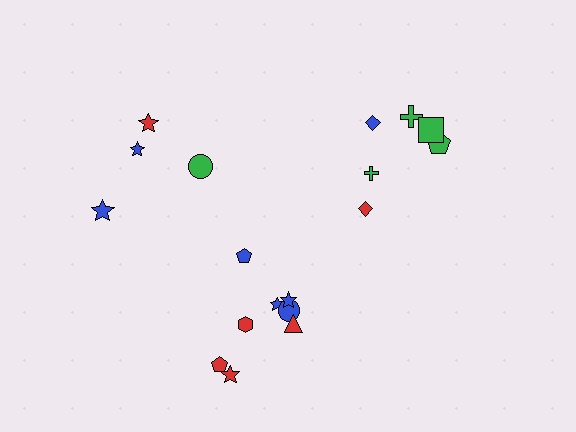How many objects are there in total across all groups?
There are 18 objects.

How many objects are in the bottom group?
There are 8 objects.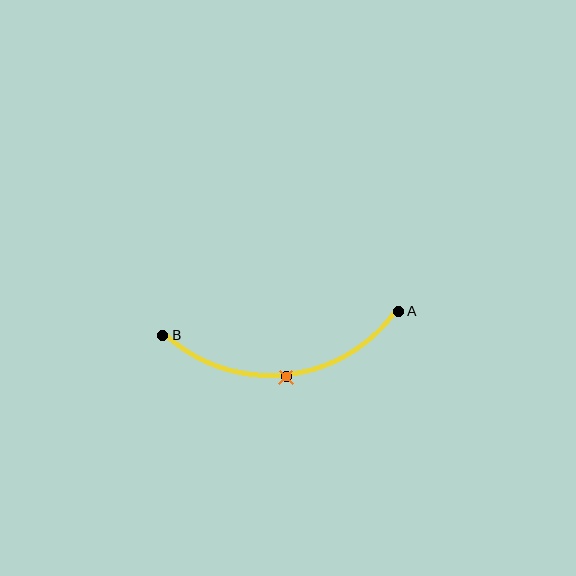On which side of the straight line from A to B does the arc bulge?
The arc bulges below the straight line connecting A and B.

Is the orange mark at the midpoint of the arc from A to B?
Yes. The orange mark lies on the arc at equal arc-length from both A and B — it is the arc midpoint.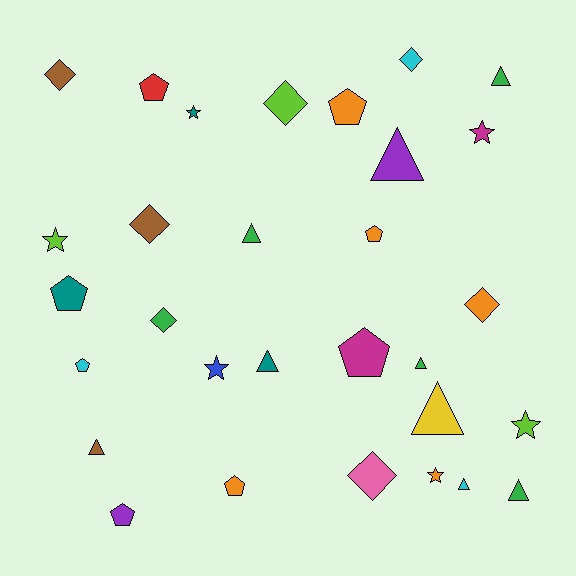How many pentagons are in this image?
There are 8 pentagons.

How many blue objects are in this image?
There is 1 blue object.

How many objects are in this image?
There are 30 objects.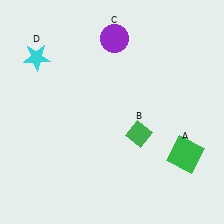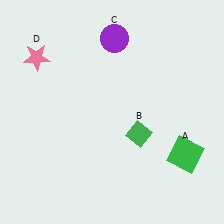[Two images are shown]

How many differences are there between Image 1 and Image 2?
There is 1 difference between the two images.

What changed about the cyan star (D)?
In Image 1, D is cyan. In Image 2, it changed to pink.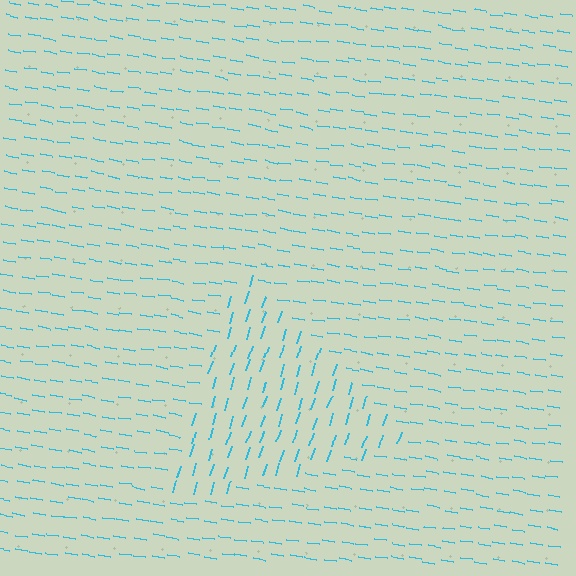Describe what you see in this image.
The image is filled with small cyan line segments. A triangle region in the image has lines oriented differently from the surrounding lines, creating a visible texture boundary.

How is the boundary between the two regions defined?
The boundary is defined purely by a change in line orientation (approximately 81 degrees difference). All lines are the same color and thickness.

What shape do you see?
I see a triangle.